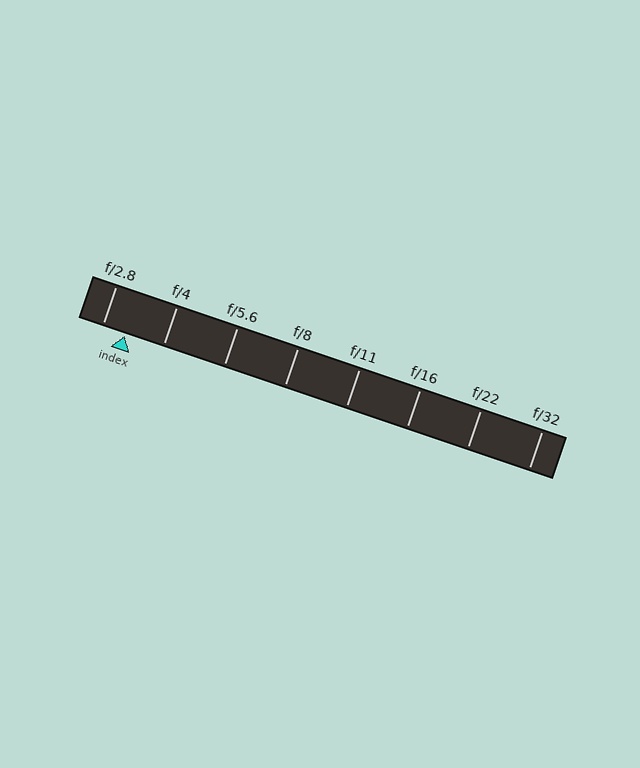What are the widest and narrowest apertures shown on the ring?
The widest aperture shown is f/2.8 and the narrowest is f/32.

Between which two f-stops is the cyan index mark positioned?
The index mark is between f/2.8 and f/4.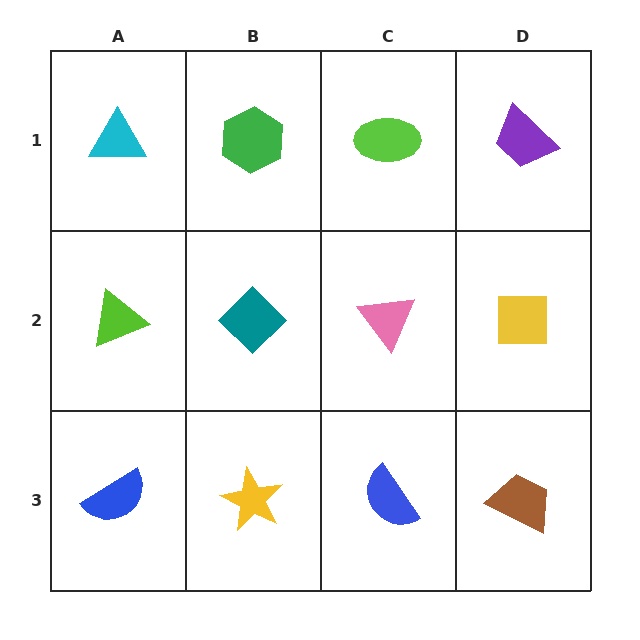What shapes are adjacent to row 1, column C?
A pink triangle (row 2, column C), a green hexagon (row 1, column B), a purple trapezoid (row 1, column D).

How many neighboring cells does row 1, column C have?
3.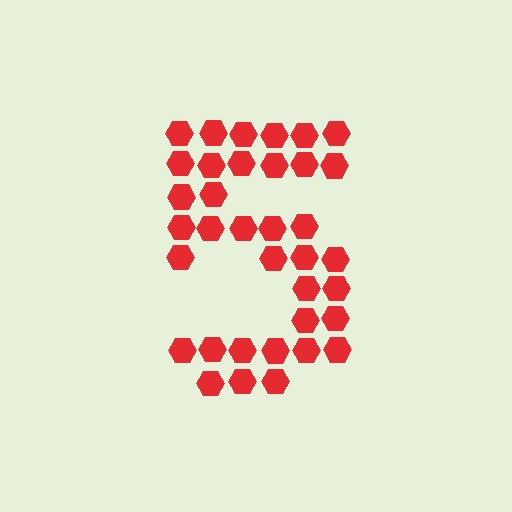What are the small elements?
The small elements are hexagons.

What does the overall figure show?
The overall figure shows the digit 5.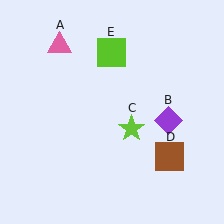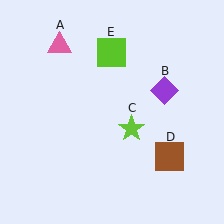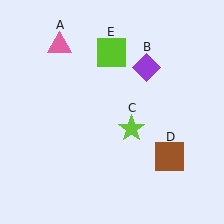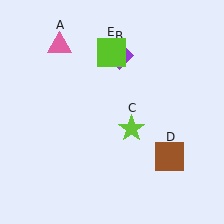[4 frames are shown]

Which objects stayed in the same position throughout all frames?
Pink triangle (object A) and lime star (object C) and brown square (object D) and lime square (object E) remained stationary.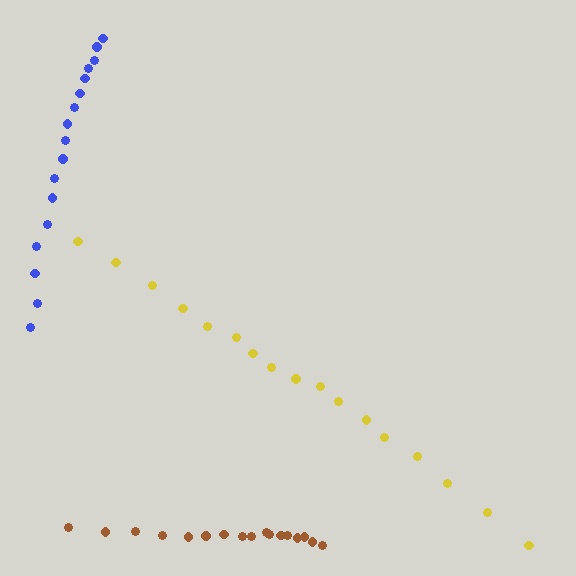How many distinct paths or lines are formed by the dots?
There are 3 distinct paths.